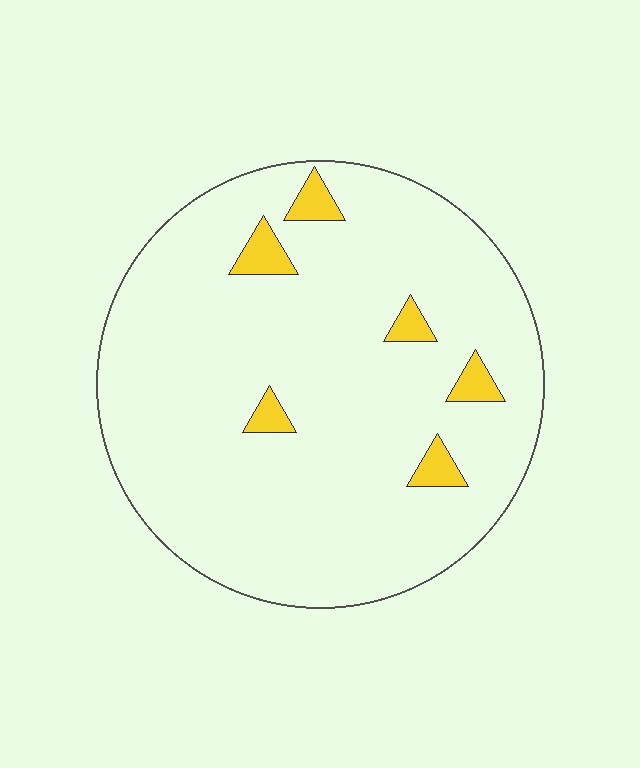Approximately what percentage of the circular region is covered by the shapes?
Approximately 5%.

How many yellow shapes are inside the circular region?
6.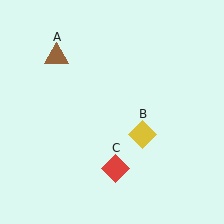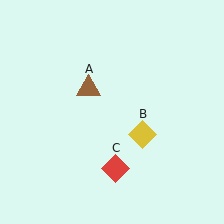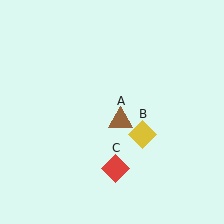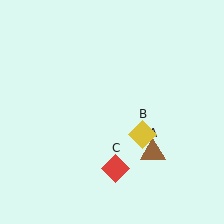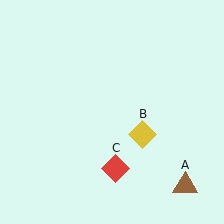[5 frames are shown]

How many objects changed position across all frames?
1 object changed position: brown triangle (object A).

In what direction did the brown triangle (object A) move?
The brown triangle (object A) moved down and to the right.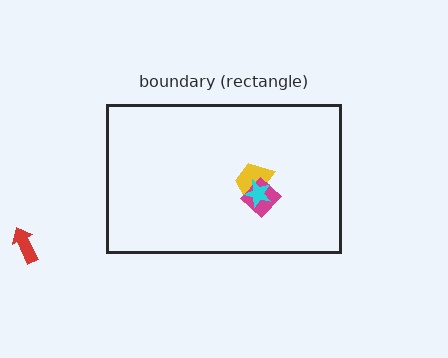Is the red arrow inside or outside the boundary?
Outside.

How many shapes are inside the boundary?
3 inside, 1 outside.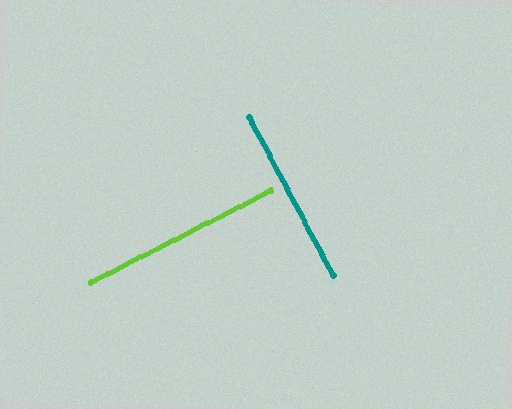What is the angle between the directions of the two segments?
Approximately 89 degrees.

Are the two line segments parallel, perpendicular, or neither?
Perpendicular — they meet at approximately 89°.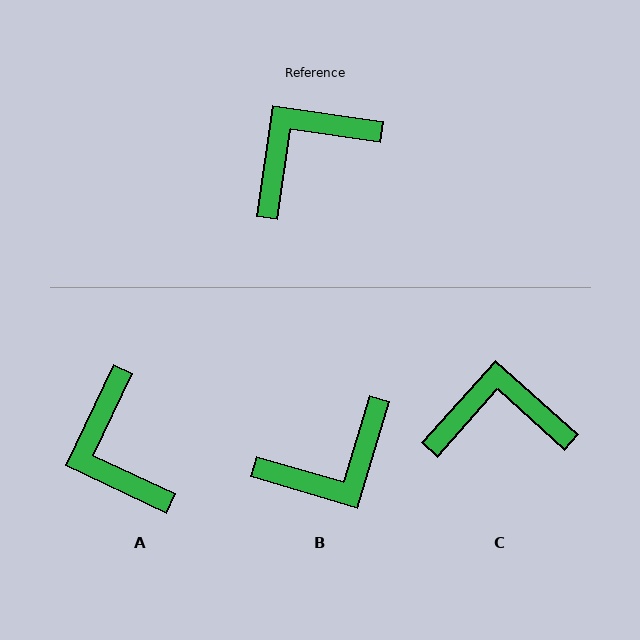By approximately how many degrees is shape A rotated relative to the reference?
Approximately 73 degrees counter-clockwise.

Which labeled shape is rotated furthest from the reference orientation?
B, about 172 degrees away.